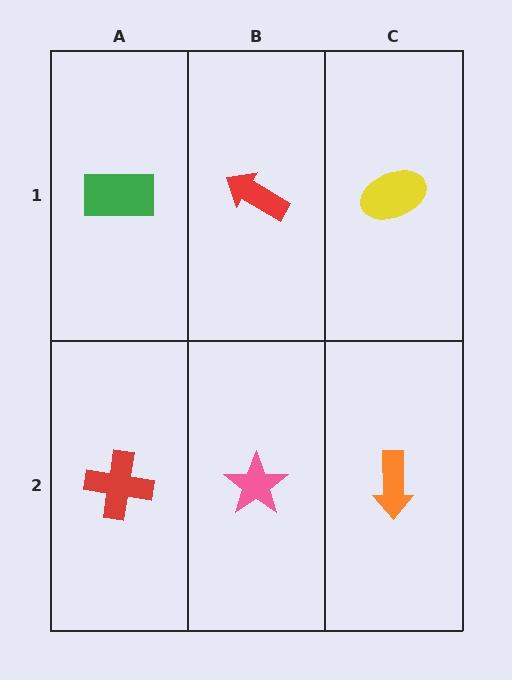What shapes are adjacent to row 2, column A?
A green rectangle (row 1, column A), a pink star (row 2, column B).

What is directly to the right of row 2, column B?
An orange arrow.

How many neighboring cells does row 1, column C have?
2.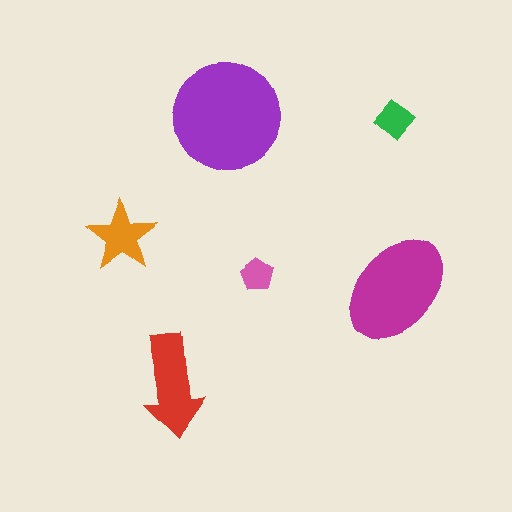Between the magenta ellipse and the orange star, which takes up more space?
The magenta ellipse.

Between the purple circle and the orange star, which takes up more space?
The purple circle.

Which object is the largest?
The purple circle.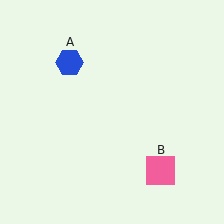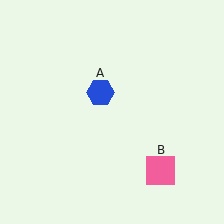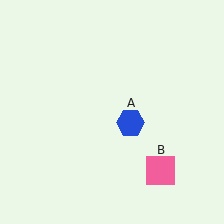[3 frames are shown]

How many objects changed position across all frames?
1 object changed position: blue hexagon (object A).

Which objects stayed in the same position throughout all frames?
Pink square (object B) remained stationary.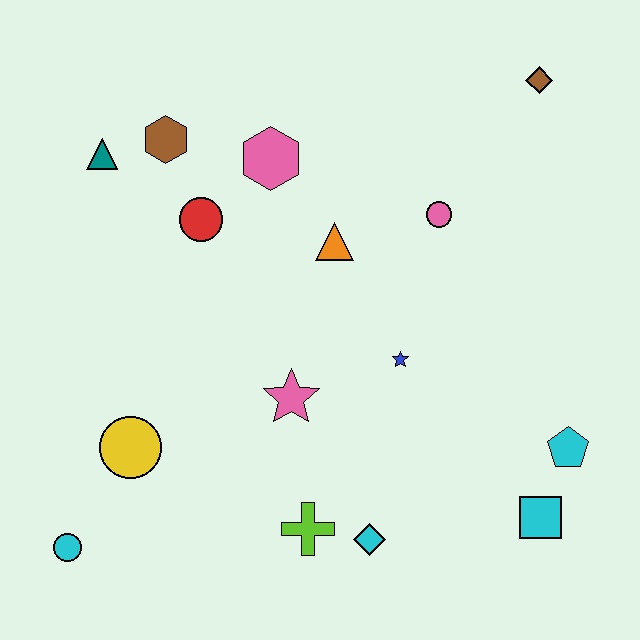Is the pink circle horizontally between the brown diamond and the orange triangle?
Yes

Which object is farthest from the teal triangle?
The cyan square is farthest from the teal triangle.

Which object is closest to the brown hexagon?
The teal triangle is closest to the brown hexagon.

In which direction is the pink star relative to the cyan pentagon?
The pink star is to the left of the cyan pentagon.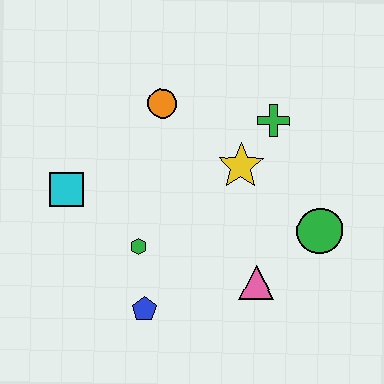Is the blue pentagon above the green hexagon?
No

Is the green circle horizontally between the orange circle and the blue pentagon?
No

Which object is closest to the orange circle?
The yellow star is closest to the orange circle.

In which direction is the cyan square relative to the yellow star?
The cyan square is to the left of the yellow star.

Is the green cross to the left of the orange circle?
No